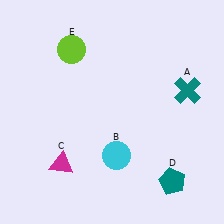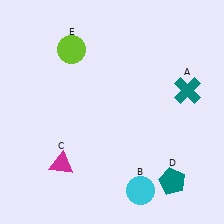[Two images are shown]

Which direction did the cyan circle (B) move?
The cyan circle (B) moved down.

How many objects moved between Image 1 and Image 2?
1 object moved between the two images.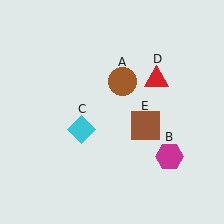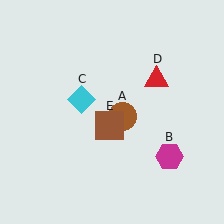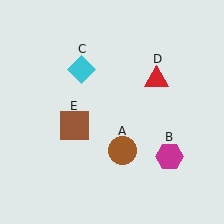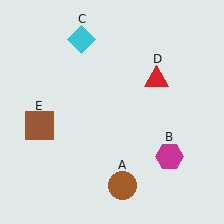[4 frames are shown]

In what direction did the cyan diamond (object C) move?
The cyan diamond (object C) moved up.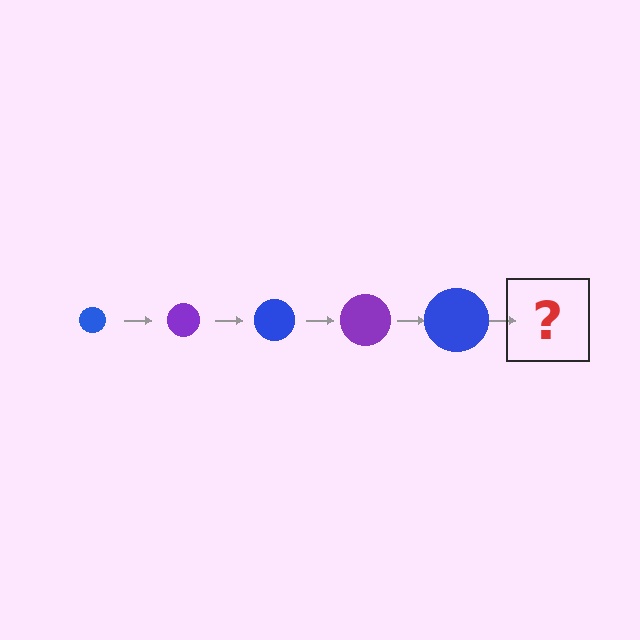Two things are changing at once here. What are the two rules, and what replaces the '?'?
The two rules are that the circle grows larger each step and the color cycles through blue and purple. The '?' should be a purple circle, larger than the previous one.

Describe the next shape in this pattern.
It should be a purple circle, larger than the previous one.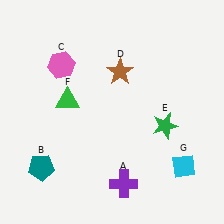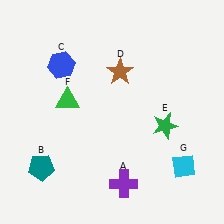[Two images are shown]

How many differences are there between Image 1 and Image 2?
There is 1 difference between the two images.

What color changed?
The hexagon (C) changed from pink in Image 1 to blue in Image 2.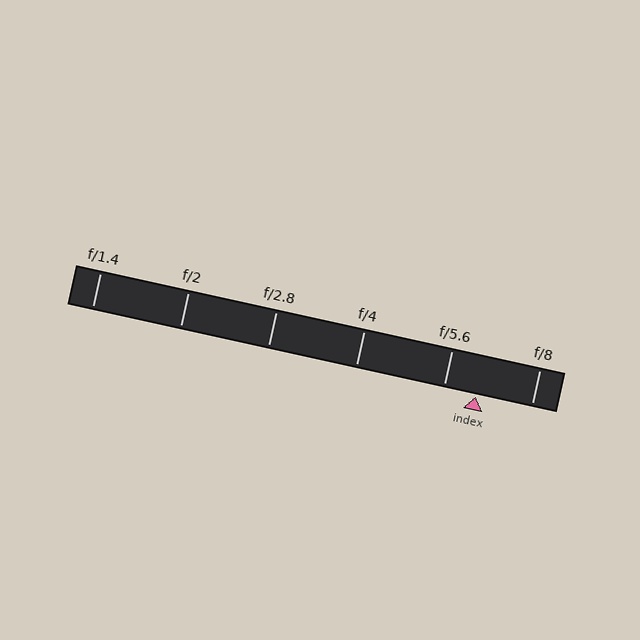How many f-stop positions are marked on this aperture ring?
There are 6 f-stop positions marked.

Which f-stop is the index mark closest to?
The index mark is closest to f/5.6.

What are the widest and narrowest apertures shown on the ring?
The widest aperture shown is f/1.4 and the narrowest is f/8.